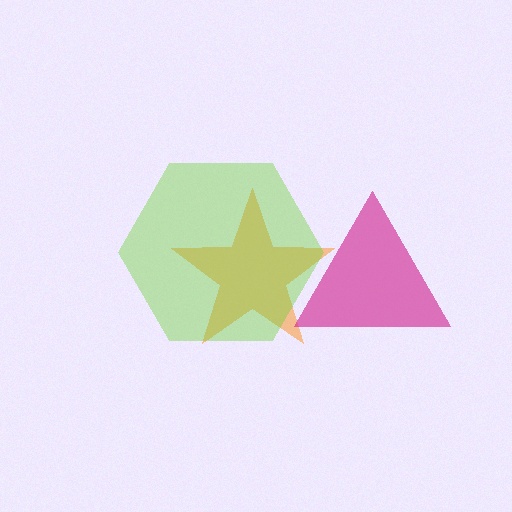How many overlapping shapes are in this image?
There are 3 overlapping shapes in the image.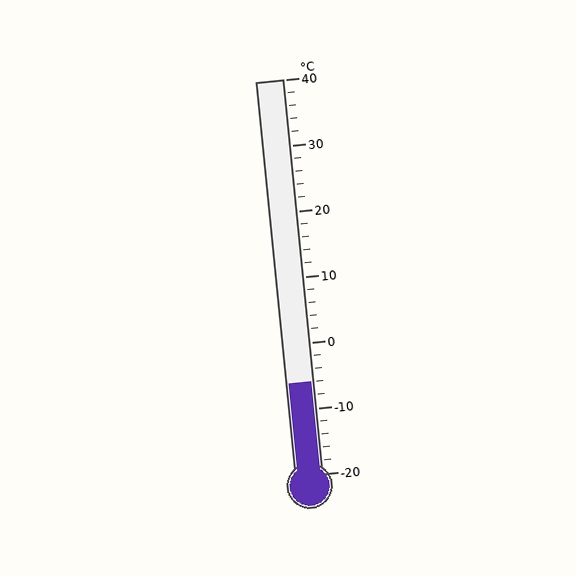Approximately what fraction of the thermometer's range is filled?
The thermometer is filled to approximately 25% of its range.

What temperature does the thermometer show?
The thermometer shows approximately -6°C.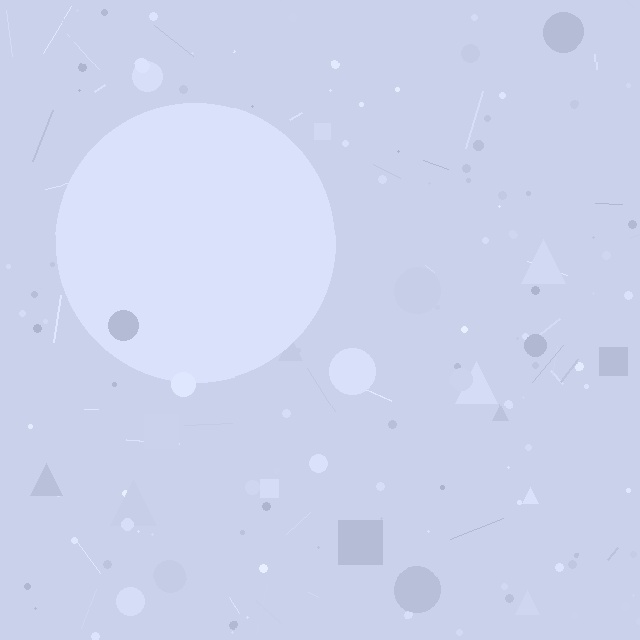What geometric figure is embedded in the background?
A circle is embedded in the background.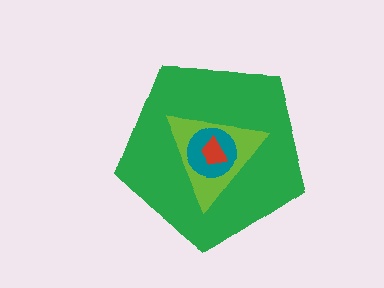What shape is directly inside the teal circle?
The red trapezoid.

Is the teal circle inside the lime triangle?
Yes.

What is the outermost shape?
The green pentagon.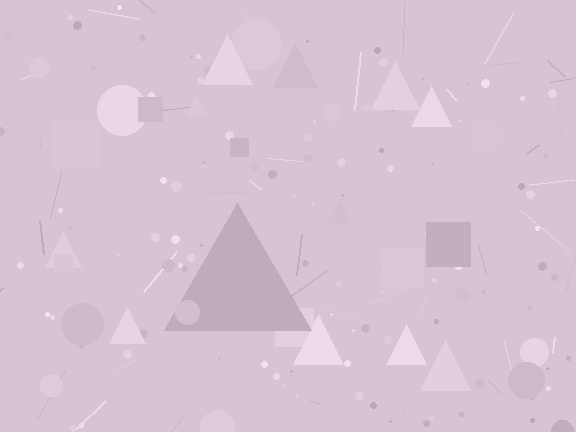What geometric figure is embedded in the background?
A triangle is embedded in the background.